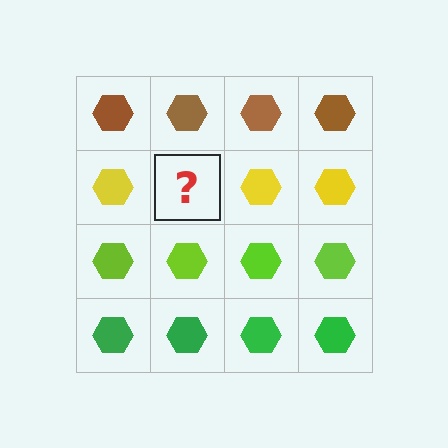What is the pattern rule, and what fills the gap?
The rule is that each row has a consistent color. The gap should be filled with a yellow hexagon.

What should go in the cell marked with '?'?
The missing cell should contain a yellow hexagon.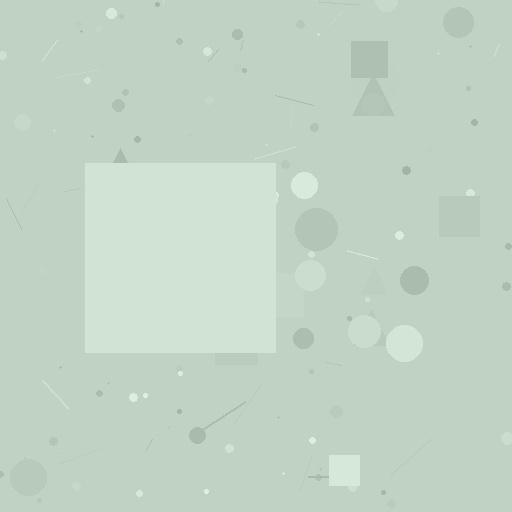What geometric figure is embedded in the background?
A square is embedded in the background.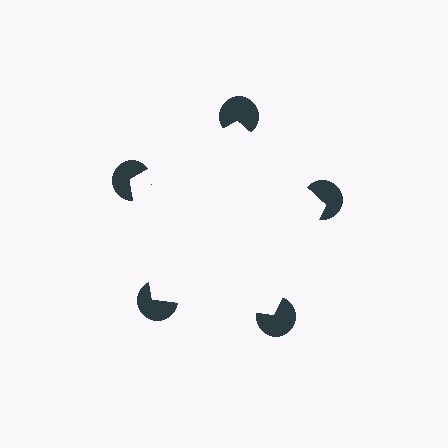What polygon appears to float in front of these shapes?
An illusory pentagon — its edges are inferred from the aligned wedge cuts in the pac-man discs, not physically drawn.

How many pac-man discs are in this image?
There are 5 — one at each vertex of the illusory pentagon.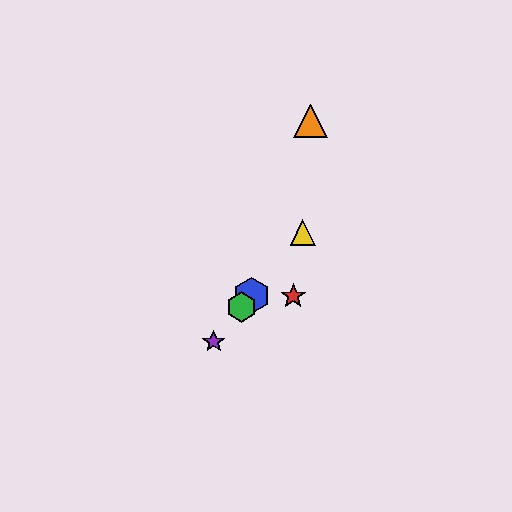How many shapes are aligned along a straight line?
4 shapes (the blue hexagon, the green hexagon, the yellow triangle, the purple star) are aligned along a straight line.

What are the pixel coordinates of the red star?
The red star is at (293, 296).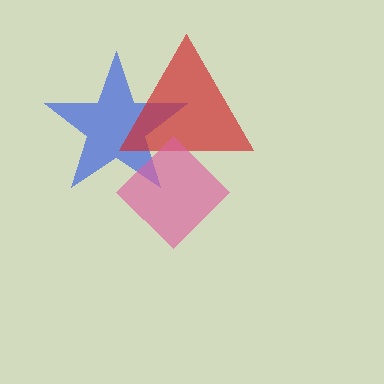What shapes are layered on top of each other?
The layered shapes are: a blue star, a red triangle, a pink diamond.